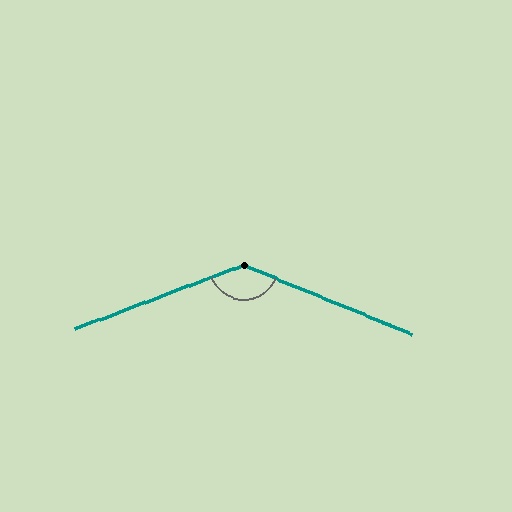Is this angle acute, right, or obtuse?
It is obtuse.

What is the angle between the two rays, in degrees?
Approximately 137 degrees.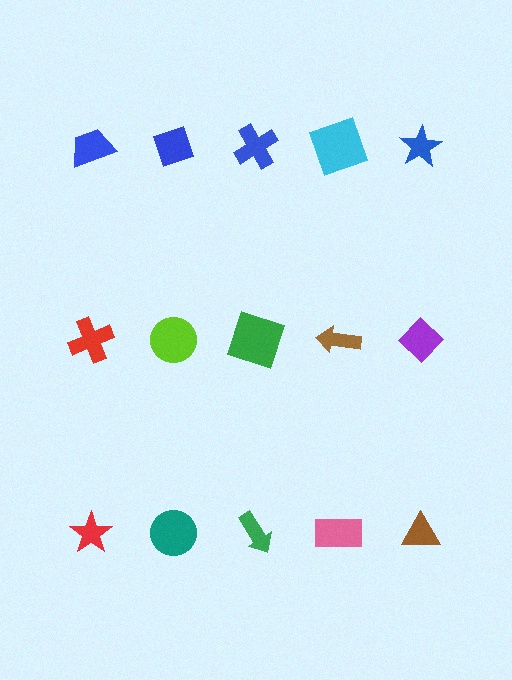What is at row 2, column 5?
A purple diamond.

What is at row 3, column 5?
A brown triangle.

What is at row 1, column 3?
A blue cross.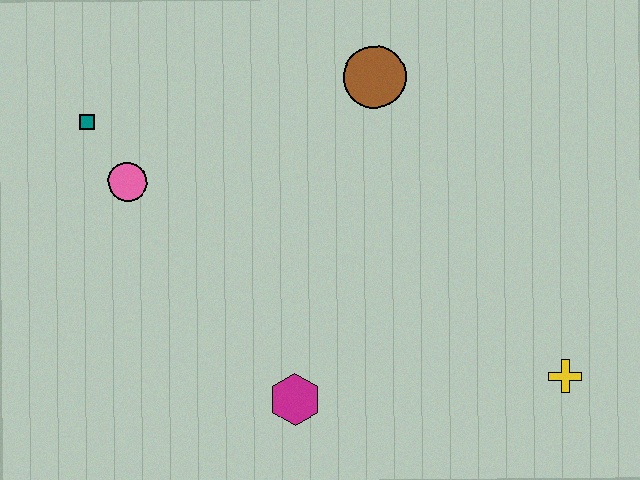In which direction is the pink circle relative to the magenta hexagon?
The pink circle is above the magenta hexagon.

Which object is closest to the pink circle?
The teal square is closest to the pink circle.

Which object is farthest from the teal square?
The yellow cross is farthest from the teal square.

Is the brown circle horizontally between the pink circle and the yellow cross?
Yes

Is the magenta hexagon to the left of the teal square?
No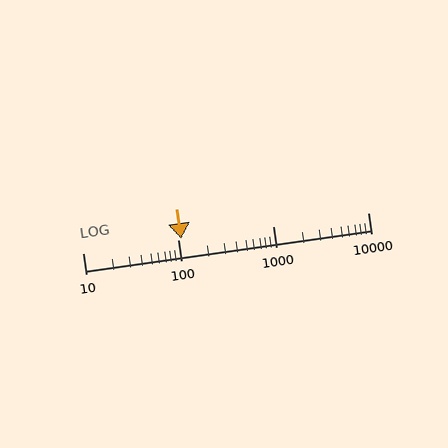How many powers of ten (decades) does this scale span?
The scale spans 3 decades, from 10 to 10000.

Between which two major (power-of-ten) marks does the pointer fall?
The pointer is between 100 and 1000.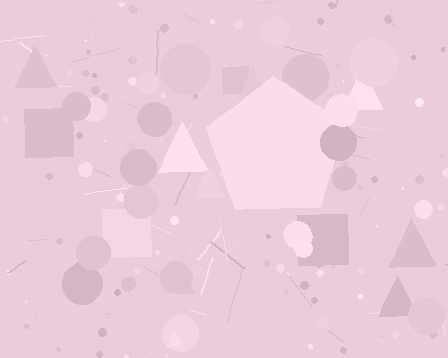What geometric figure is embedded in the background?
A pentagon is embedded in the background.